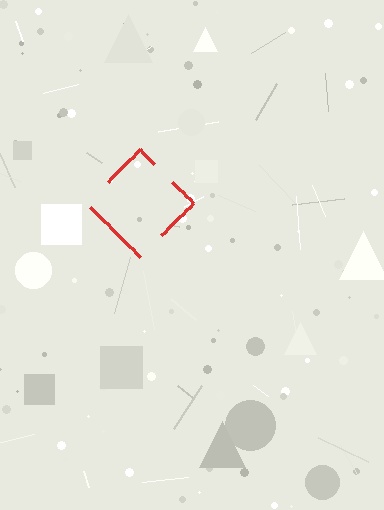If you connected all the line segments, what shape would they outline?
They would outline a diamond.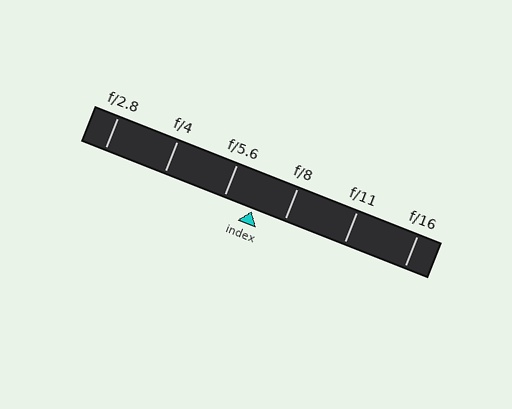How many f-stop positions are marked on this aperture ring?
There are 6 f-stop positions marked.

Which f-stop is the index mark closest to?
The index mark is closest to f/5.6.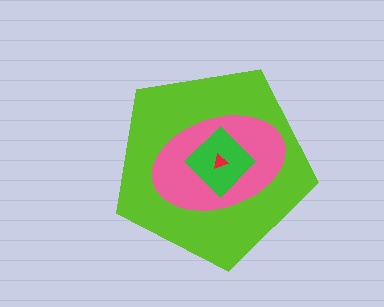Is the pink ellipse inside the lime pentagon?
Yes.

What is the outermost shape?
The lime pentagon.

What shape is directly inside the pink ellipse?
The green diamond.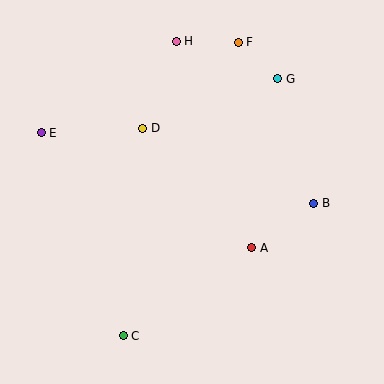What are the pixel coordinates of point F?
Point F is at (238, 42).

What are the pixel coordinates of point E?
Point E is at (41, 133).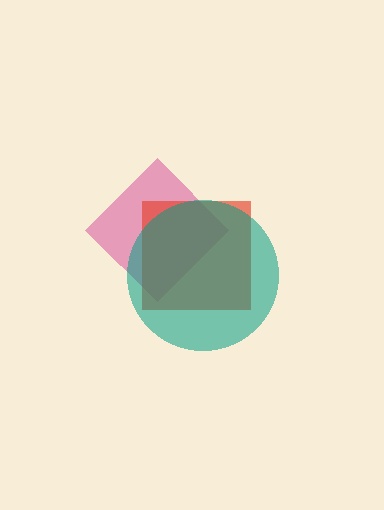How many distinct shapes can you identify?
There are 3 distinct shapes: a pink diamond, a red square, a teal circle.